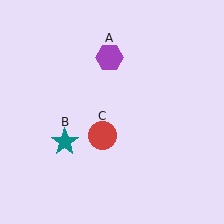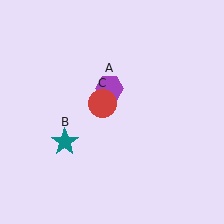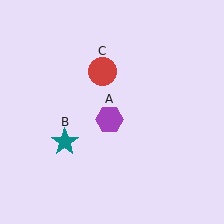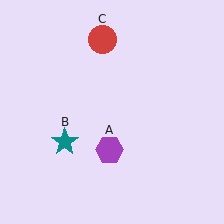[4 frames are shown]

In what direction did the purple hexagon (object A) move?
The purple hexagon (object A) moved down.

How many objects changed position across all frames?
2 objects changed position: purple hexagon (object A), red circle (object C).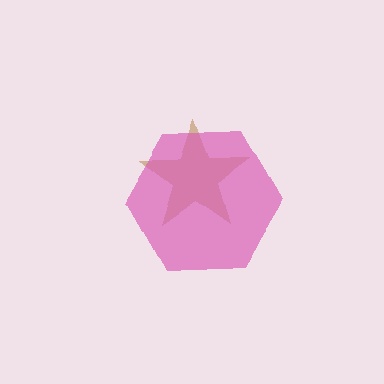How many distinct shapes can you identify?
There are 2 distinct shapes: a brown star, a pink hexagon.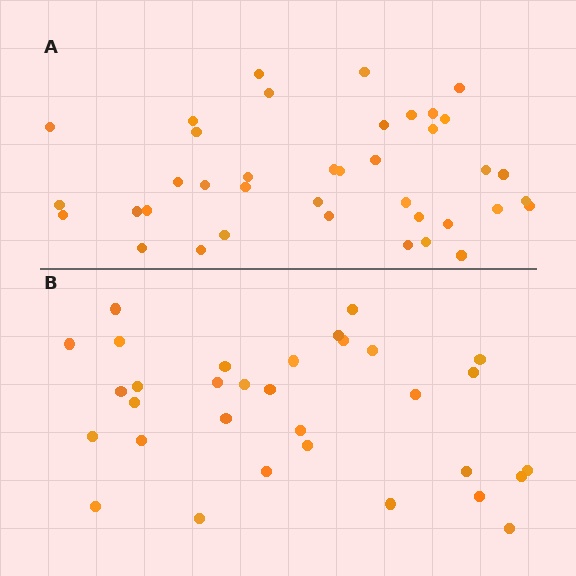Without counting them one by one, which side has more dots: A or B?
Region A (the top region) has more dots.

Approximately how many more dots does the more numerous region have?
Region A has roughly 8 or so more dots than region B.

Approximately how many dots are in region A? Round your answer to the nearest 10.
About 40 dots. (The exact count is 39, which rounds to 40.)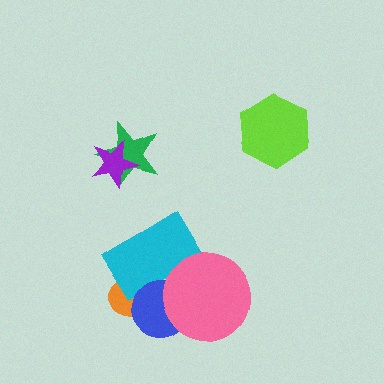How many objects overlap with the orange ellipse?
3 objects overlap with the orange ellipse.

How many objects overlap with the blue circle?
3 objects overlap with the blue circle.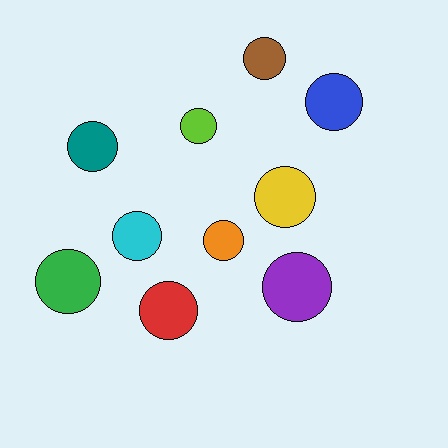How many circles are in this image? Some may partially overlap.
There are 10 circles.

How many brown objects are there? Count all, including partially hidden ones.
There is 1 brown object.